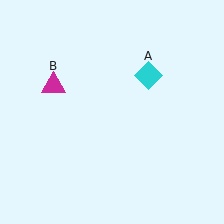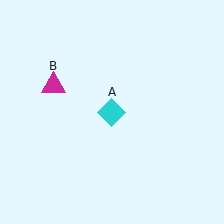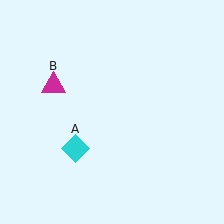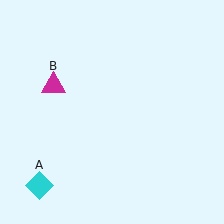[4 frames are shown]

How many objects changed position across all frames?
1 object changed position: cyan diamond (object A).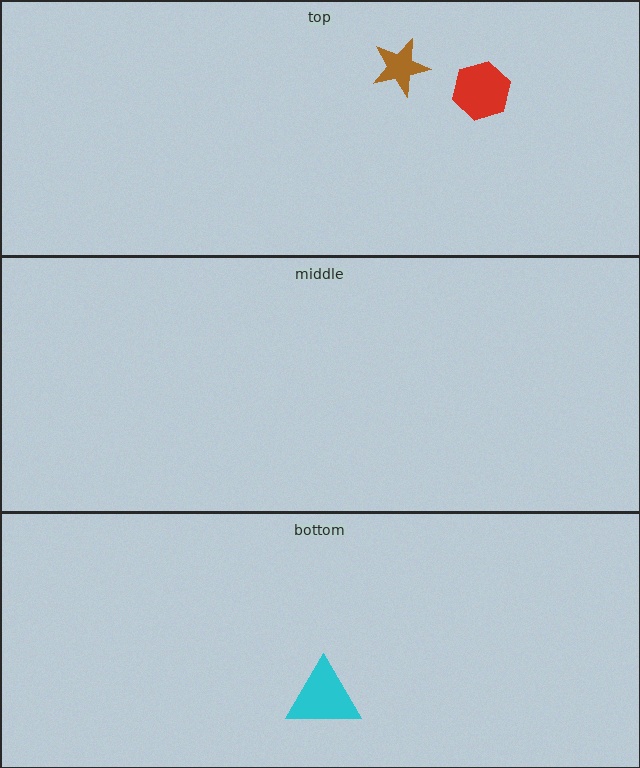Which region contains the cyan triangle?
The bottom region.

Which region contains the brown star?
The top region.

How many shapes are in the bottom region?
1.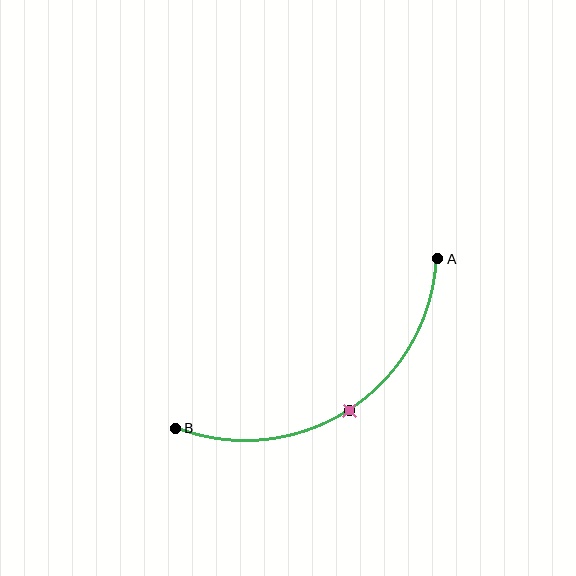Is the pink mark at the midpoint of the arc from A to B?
Yes. The pink mark lies on the arc at equal arc-length from both A and B — it is the arc midpoint.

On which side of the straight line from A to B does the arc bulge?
The arc bulges below the straight line connecting A and B.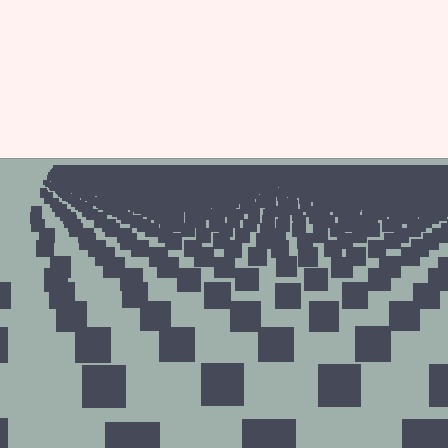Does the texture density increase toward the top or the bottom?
Density increases toward the top.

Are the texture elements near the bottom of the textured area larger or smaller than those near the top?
Larger. Near the bottom, elements are closer to the viewer and appear at a bigger on-screen size.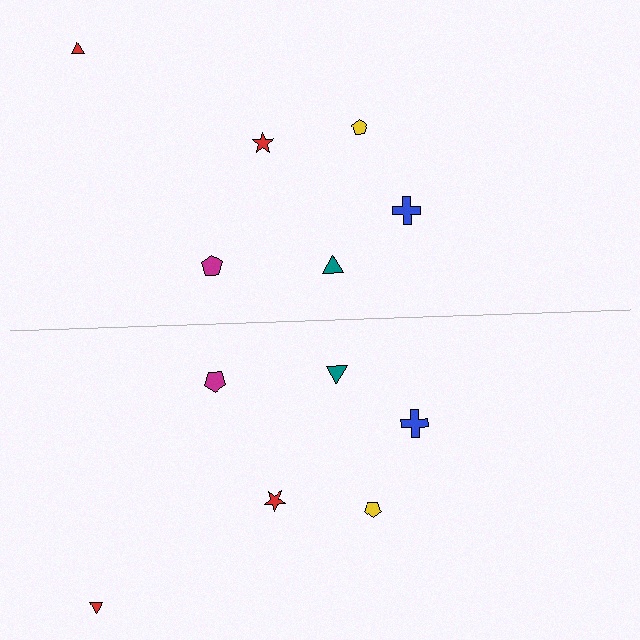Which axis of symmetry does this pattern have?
The pattern has a horizontal axis of symmetry running through the center of the image.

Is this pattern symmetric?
Yes, this pattern has bilateral (reflection) symmetry.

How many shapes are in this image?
There are 12 shapes in this image.